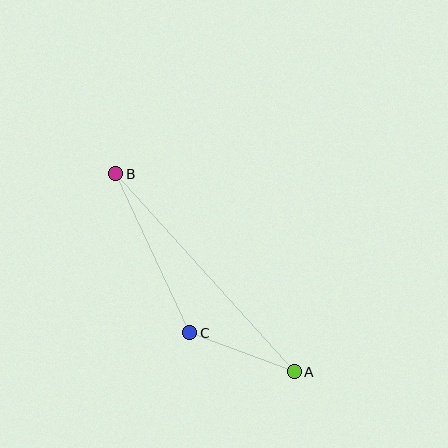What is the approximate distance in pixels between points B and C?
The distance between B and C is approximately 175 pixels.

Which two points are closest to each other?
Points A and C are closest to each other.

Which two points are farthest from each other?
Points A and B are farthest from each other.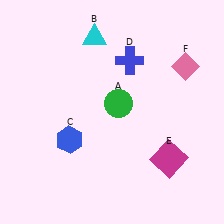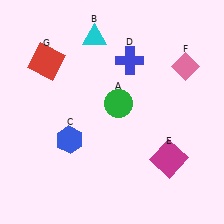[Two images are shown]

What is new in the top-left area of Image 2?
A red square (G) was added in the top-left area of Image 2.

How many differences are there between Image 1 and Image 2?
There is 1 difference between the two images.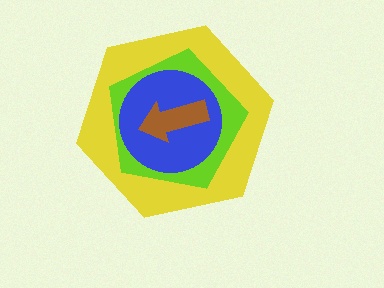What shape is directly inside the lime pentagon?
The blue circle.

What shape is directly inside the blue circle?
The brown arrow.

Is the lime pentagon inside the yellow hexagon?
Yes.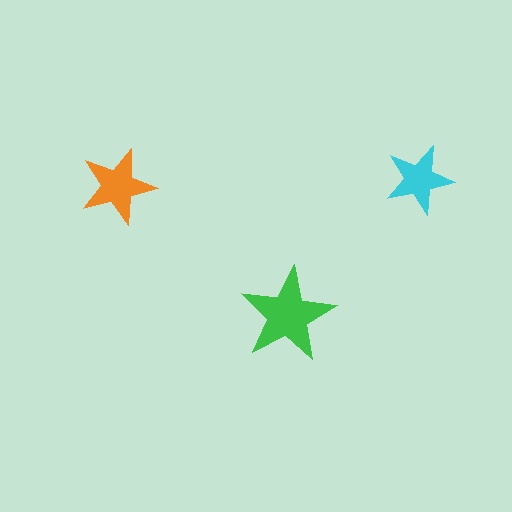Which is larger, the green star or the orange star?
The green one.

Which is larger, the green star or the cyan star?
The green one.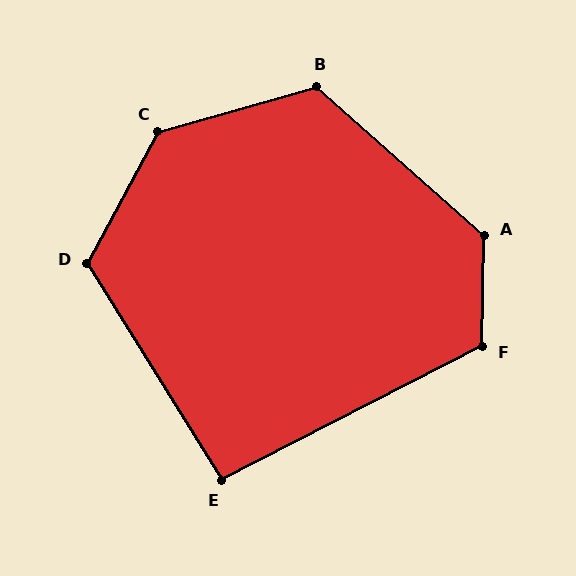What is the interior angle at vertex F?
Approximately 118 degrees (obtuse).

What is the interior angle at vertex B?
Approximately 123 degrees (obtuse).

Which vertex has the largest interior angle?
C, at approximately 134 degrees.